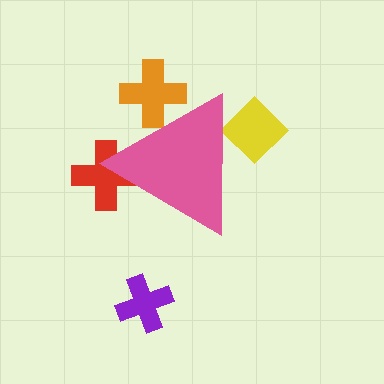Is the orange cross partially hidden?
Yes, the orange cross is partially hidden behind the pink triangle.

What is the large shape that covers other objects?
A pink triangle.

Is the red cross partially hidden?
Yes, the red cross is partially hidden behind the pink triangle.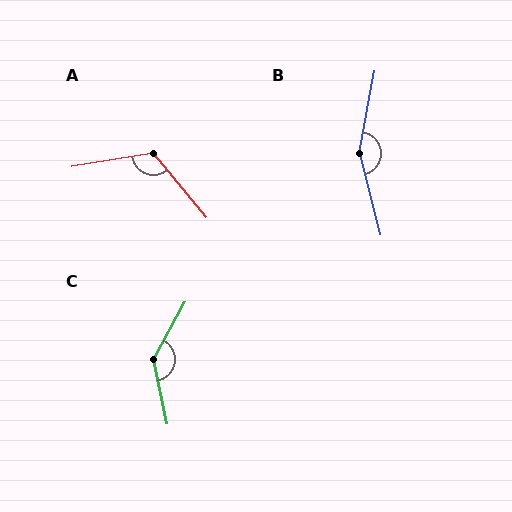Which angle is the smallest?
A, at approximately 120 degrees.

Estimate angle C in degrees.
Approximately 140 degrees.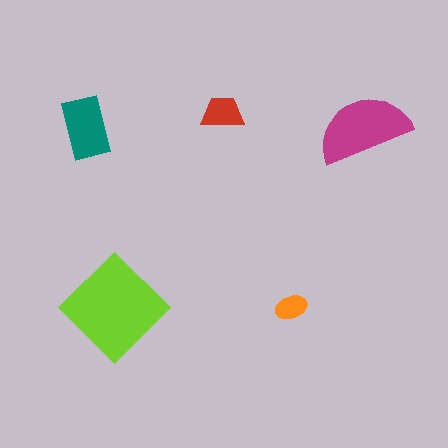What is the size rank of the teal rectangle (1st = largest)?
3rd.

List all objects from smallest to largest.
The orange ellipse, the red trapezoid, the teal rectangle, the magenta semicircle, the lime diamond.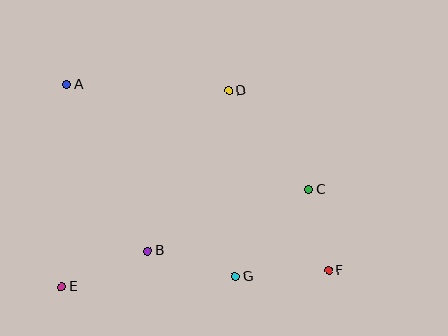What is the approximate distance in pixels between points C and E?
The distance between C and E is approximately 265 pixels.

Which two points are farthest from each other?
Points A and F are farthest from each other.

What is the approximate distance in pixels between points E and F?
The distance between E and F is approximately 268 pixels.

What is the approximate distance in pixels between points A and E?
The distance between A and E is approximately 202 pixels.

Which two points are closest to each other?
Points C and F are closest to each other.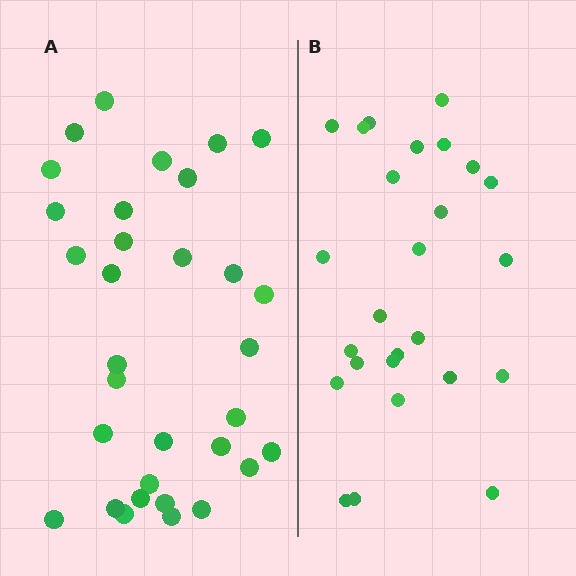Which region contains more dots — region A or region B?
Region A (the left region) has more dots.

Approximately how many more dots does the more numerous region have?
Region A has about 6 more dots than region B.